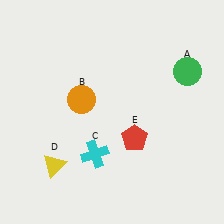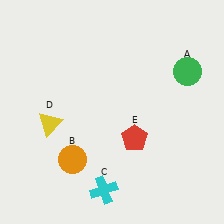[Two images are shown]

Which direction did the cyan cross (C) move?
The cyan cross (C) moved down.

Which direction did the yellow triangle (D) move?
The yellow triangle (D) moved up.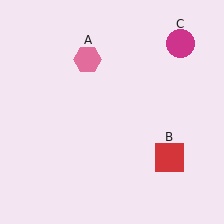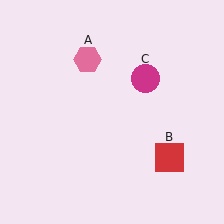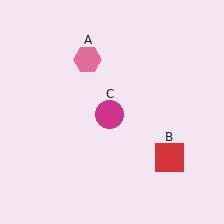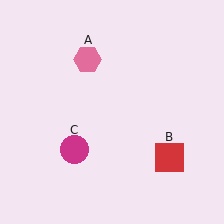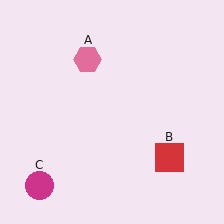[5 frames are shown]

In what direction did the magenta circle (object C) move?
The magenta circle (object C) moved down and to the left.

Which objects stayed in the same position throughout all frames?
Pink hexagon (object A) and red square (object B) remained stationary.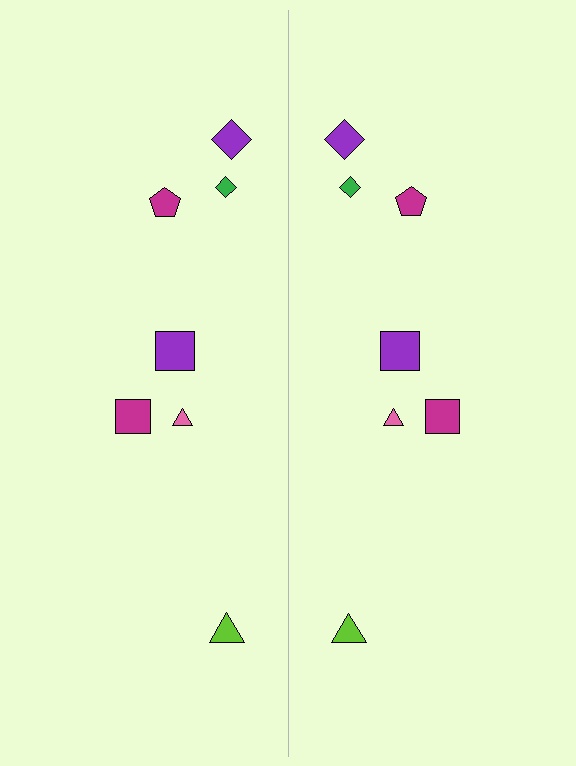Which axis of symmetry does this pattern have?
The pattern has a vertical axis of symmetry running through the center of the image.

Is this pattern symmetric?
Yes, this pattern has bilateral (reflection) symmetry.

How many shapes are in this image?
There are 14 shapes in this image.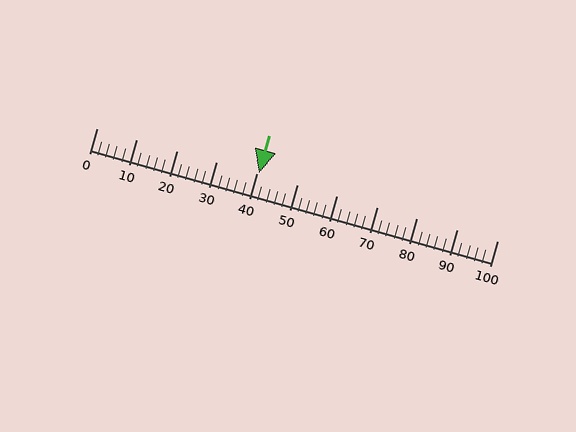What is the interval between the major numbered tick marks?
The major tick marks are spaced 10 units apart.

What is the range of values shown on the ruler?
The ruler shows values from 0 to 100.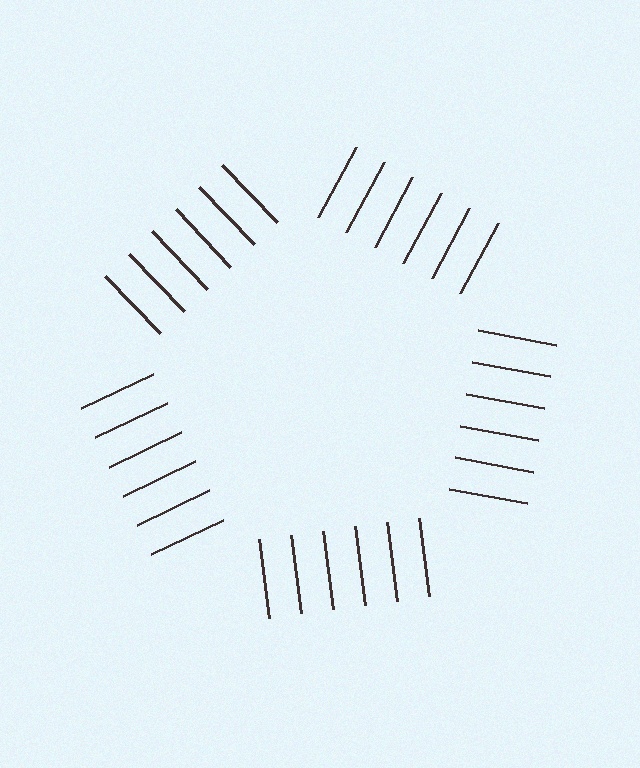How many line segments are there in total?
30 — 6 along each of the 5 edges.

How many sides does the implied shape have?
5 sides — the line-ends trace a pentagon.